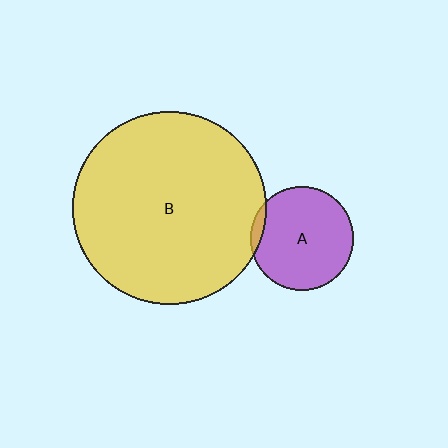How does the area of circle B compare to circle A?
Approximately 3.5 times.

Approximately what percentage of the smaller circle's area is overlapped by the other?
Approximately 5%.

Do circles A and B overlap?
Yes.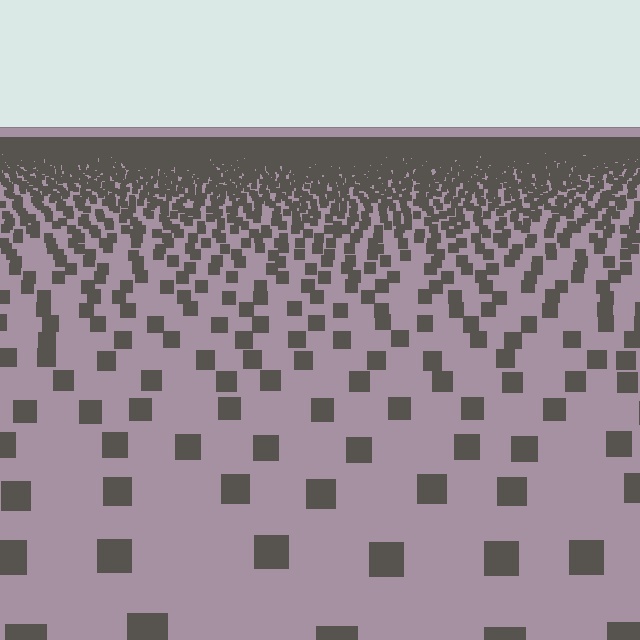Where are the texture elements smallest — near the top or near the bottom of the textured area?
Near the top.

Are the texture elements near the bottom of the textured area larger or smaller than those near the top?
Larger. Near the bottom, elements are closer to the viewer and appear at a bigger on-screen size.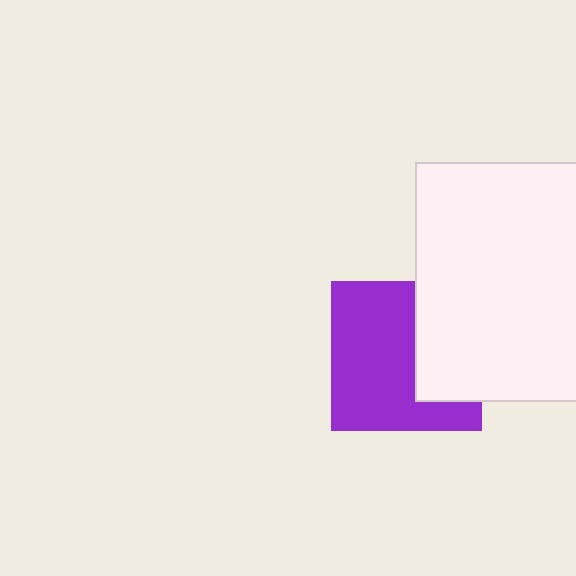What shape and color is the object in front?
The object in front is a white rectangle.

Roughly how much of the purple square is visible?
About half of it is visible (roughly 65%).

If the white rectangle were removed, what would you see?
You would see the complete purple square.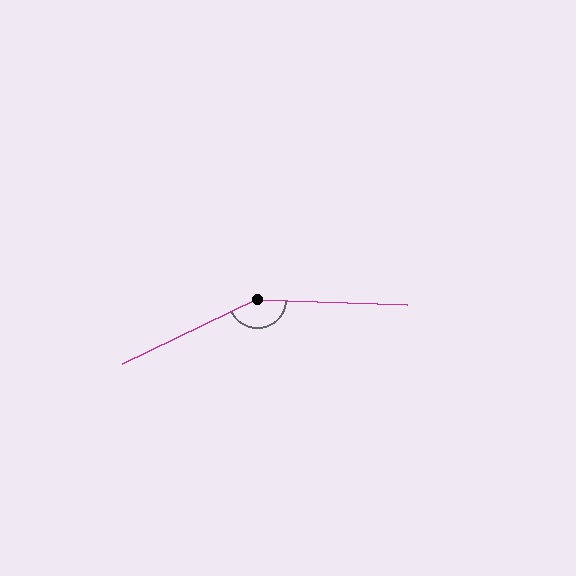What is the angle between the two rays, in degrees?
Approximately 153 degrees.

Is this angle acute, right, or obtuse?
It is obtuse.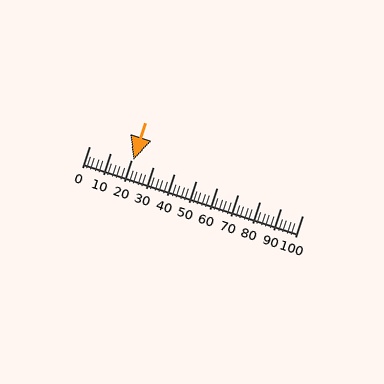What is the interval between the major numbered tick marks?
The major tick marks are spaced 10 units apart.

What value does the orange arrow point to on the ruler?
The orange arrow points to approximately 21.